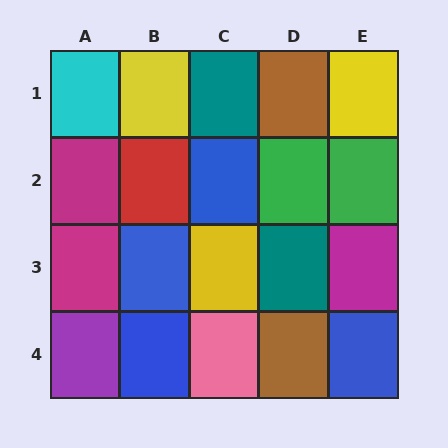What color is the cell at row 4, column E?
Blue.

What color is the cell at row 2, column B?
Red.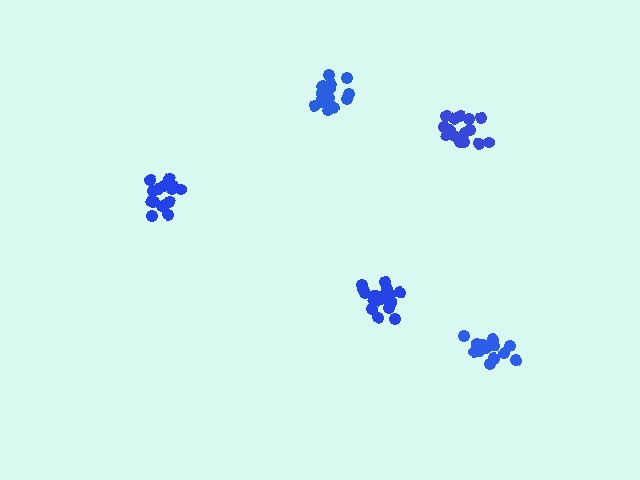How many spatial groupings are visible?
There are 5 spatial groupings.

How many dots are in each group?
Group 1: 15 dots, Group 2: 17 dots, Group 3: 16 dots, Group 4: 19 dots, Group 5: 17 dots (84 total).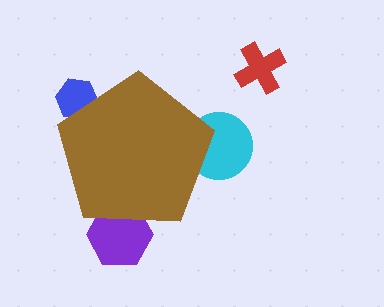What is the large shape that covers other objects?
A brown pentagon.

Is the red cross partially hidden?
No, the red cross is fully visible.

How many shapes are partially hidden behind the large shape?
3 shapes are partially hidden.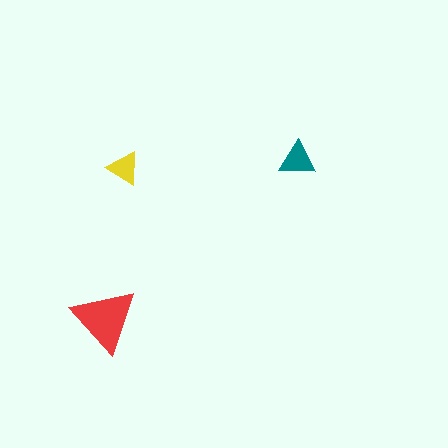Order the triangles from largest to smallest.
the red one, the teal one, the yellow one.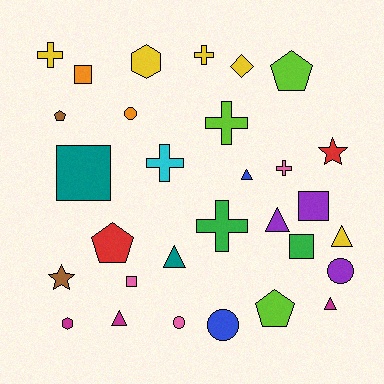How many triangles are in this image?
There are 6 triangles.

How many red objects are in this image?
There are 2 red objects.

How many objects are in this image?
There are 30 objects.